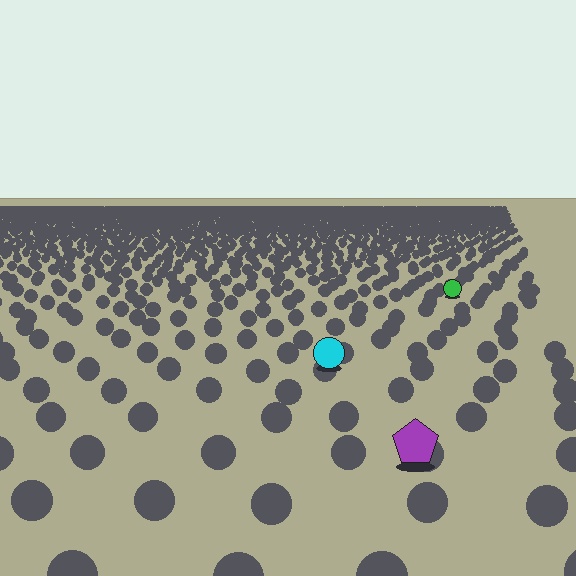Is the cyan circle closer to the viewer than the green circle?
Yes. The cyan circle is closer — you can tell from the texture gradient: the ground texture is coarser near it.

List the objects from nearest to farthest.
From nearest to farthest: the purple pentagon, the cyan circle, the green circle.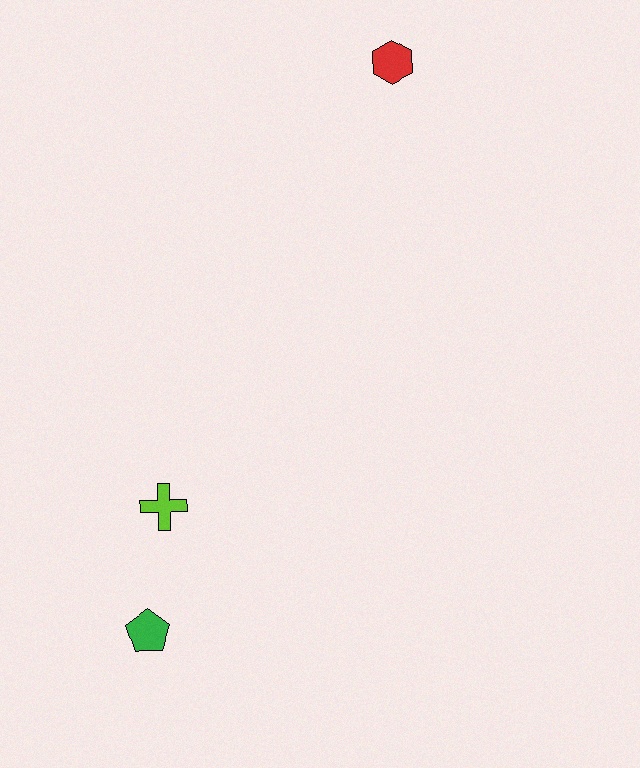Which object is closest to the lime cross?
The green pentagon is closest to the lime cross.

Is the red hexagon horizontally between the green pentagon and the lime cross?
No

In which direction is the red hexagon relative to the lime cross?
The red hexagon is above the lime cross.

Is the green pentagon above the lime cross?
No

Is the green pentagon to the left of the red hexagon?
Yes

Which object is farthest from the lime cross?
The red hexagon is farthest from the lime cross.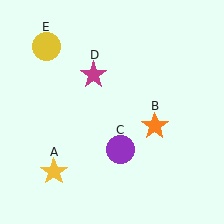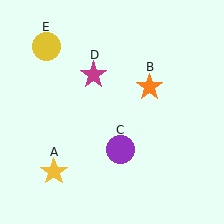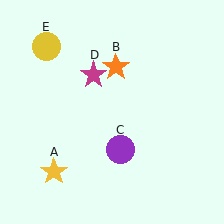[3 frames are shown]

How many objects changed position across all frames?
1 object changed position: orange star (object B).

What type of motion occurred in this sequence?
The orange star (object B) rotated counterclockwise around the center of the scene.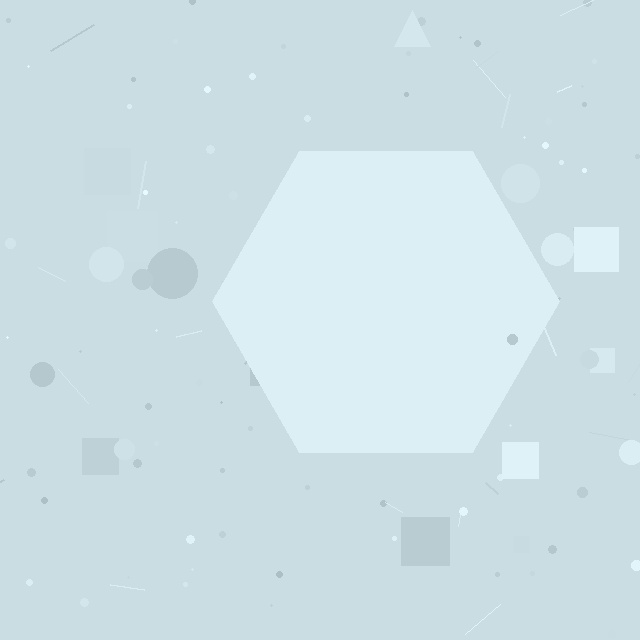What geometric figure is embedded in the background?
A hexagon is embedded in the background.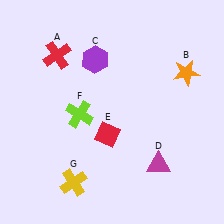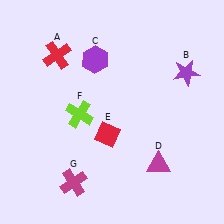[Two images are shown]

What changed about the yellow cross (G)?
In Image 1, G is yellow. In Image 2, it changed to magenta.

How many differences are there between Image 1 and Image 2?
There are 2 differences between the two images.